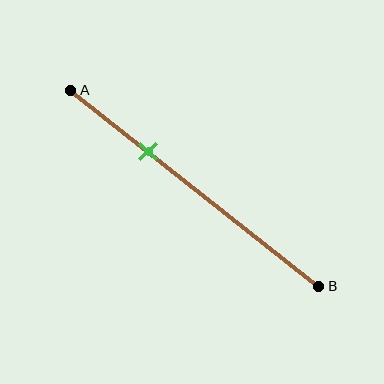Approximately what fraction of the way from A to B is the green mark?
The green mark is approximately 30% of the way from A to B.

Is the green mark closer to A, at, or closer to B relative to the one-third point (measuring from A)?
The green mark is approximately at the one-third point of segment AB.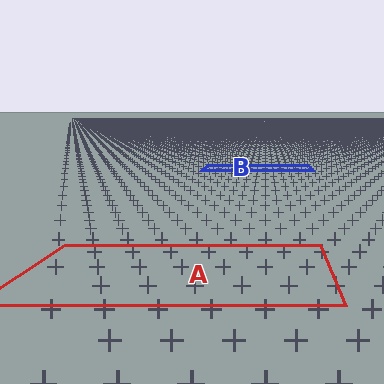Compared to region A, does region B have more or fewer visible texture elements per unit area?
Region B has more texture elements per unit area — they are packed more densely because it is farther away.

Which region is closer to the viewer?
Region A is closer. The texture elements there are larger and more spread out.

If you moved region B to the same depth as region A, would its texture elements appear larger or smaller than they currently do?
They would appear larger. At a closer depth, the same texture elements are projected at a bigger on-screen size.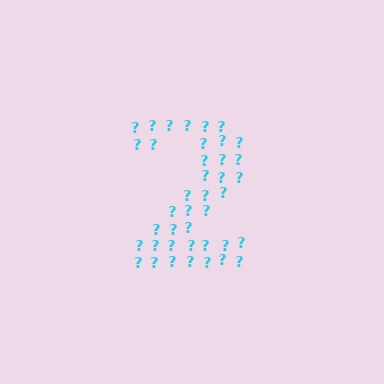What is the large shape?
The large shape is the digit 2.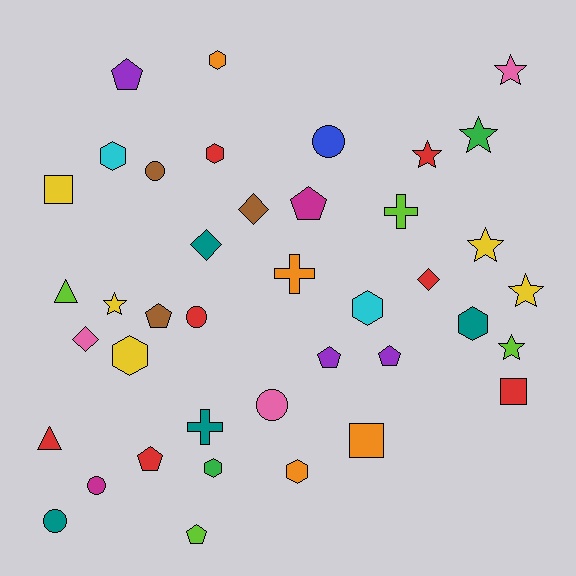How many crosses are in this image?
There are 3 crosses.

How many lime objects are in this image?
There are 4 lime objects.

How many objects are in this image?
There are 40 objects.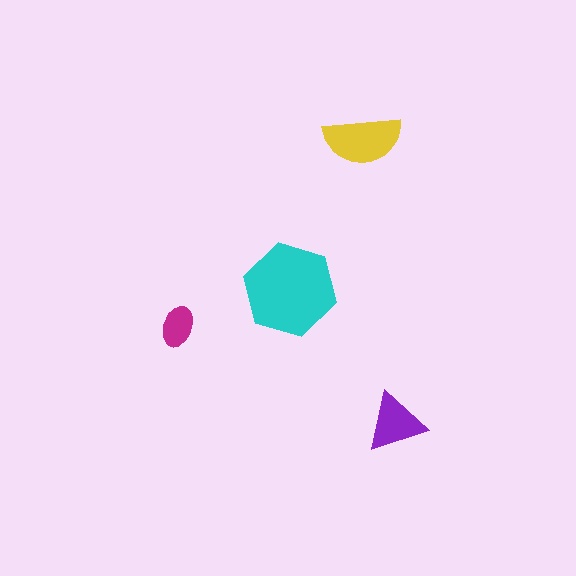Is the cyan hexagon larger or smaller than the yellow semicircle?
Larger.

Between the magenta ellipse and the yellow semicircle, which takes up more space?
The yellow semicircle.